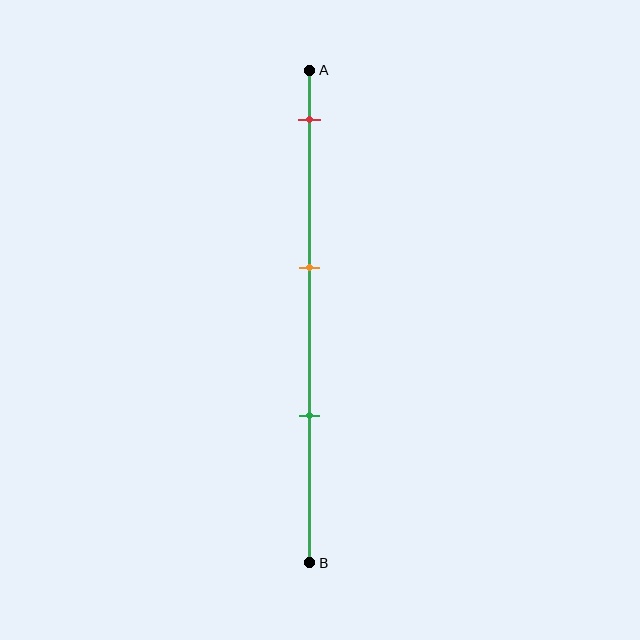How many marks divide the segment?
There are 3 marks dividing the segment.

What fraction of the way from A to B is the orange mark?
The orange mark is approximately 40% (0.4) of the way from A to B.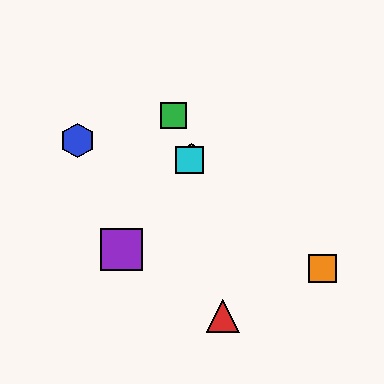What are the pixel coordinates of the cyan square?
The cyan square is at (189, 160).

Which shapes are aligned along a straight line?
The yellow hexagon, the purple square, the cyan square are aligned along a straight line.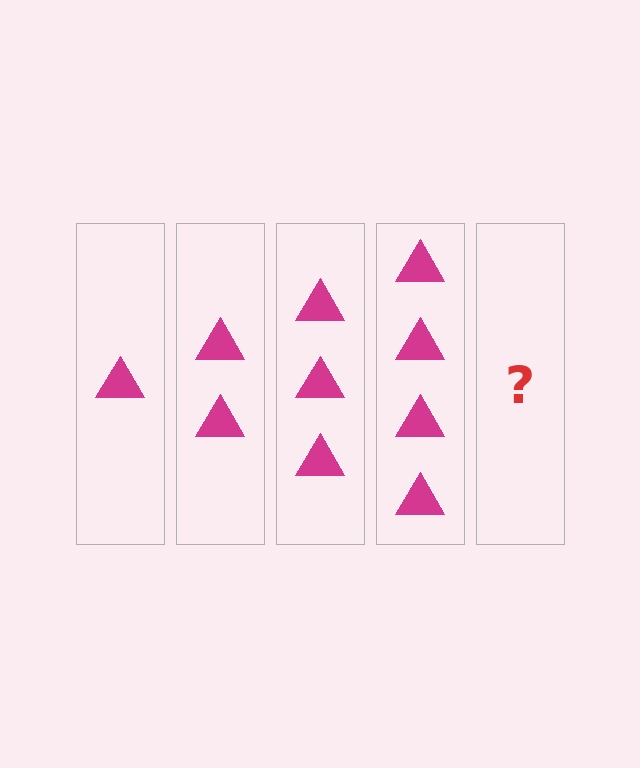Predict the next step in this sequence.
The next step is 5 triangles.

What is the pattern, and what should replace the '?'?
The pattern is that each step adds one more triangle. The '?' should be 5 triangles.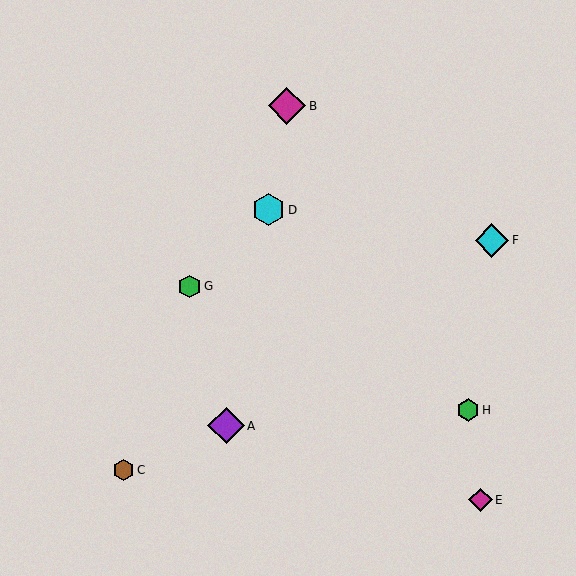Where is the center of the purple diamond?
The center of the purple diamond is at (226, 426).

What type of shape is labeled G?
Shape G is a green hexagon.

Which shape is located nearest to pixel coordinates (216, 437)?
The purple diamond (labeled A) at (226, 426) is nearest to that location.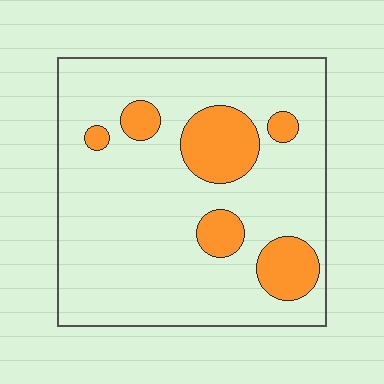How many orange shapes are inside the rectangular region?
6.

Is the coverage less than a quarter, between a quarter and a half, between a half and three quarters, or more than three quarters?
Less than a quarter.